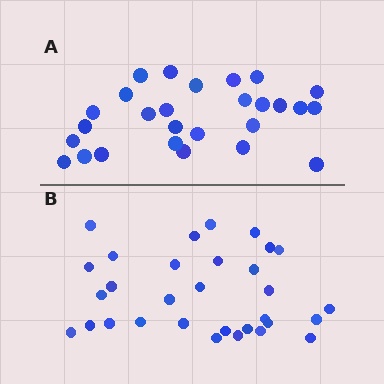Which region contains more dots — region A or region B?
Region B (the bottom region) has more dots.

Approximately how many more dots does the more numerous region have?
Region B has about 4 more dots than region A.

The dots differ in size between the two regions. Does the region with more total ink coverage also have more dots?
No. Region A has more total ink coverage because its dots are larger, but region B actually contains more individual dots. Total area can be misleading — the number of items is what matters here.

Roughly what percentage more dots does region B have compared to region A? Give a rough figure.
About 15% more.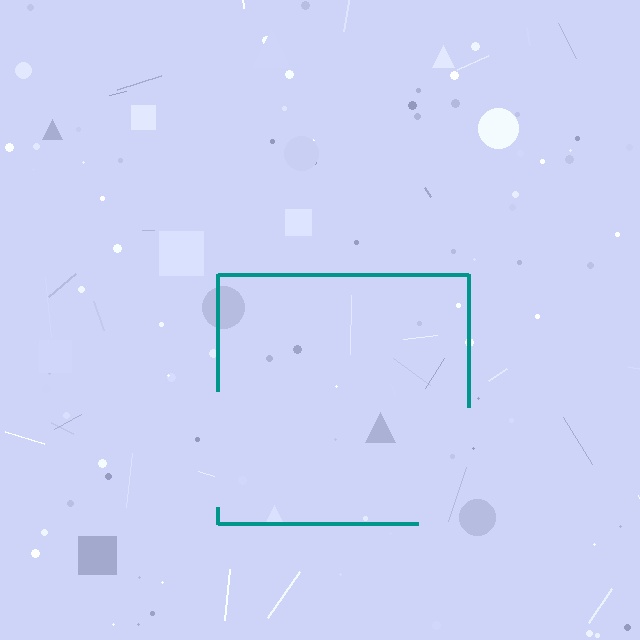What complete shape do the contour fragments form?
The contour fragments form a square.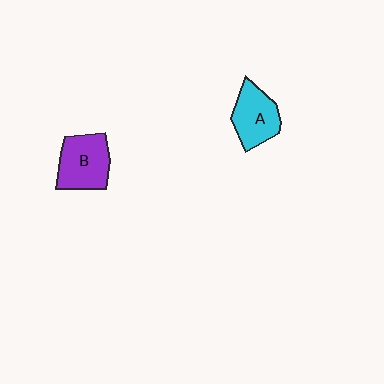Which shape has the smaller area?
Shape A (cyan).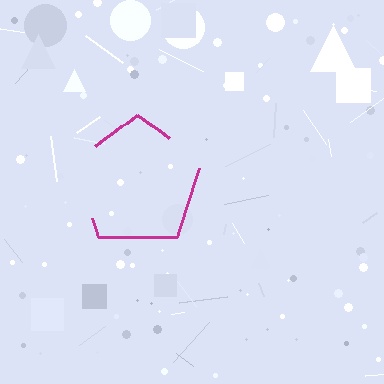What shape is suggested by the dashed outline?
The dashed outline suggests a pentagon.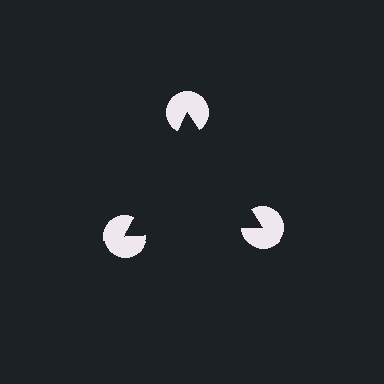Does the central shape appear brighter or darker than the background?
It typically appears slightly darker than the background, even though no actual brightness change is drawn.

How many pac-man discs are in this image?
There are 3 — one at each vertex of the illusory triangle.